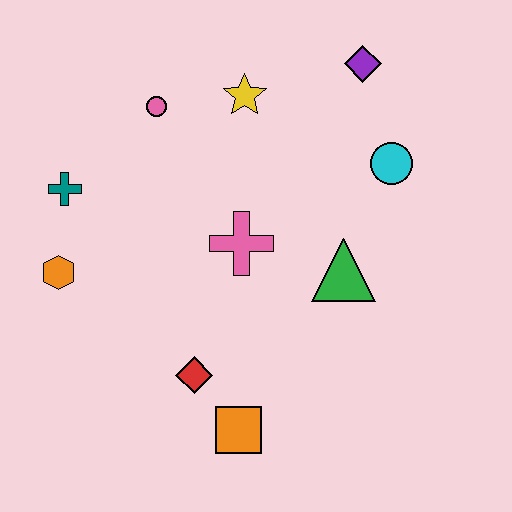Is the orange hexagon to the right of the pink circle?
No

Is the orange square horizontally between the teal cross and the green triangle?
Yes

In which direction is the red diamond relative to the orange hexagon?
The red diamond is to the right of the orange hexagon.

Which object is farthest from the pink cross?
The purple diamond is farthest from the pink cross.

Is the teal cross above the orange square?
Yes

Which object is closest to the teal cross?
The orange hexagon is closest to the teal cross.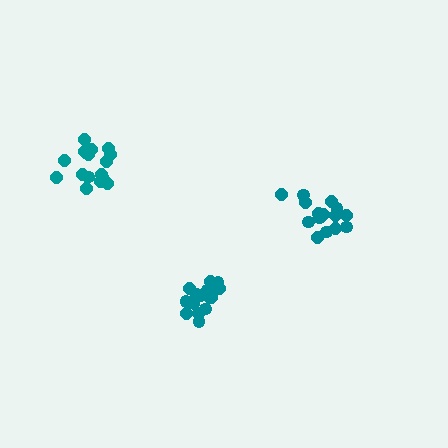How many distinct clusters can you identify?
There are 3 distinct clusters.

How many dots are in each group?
Group 1: 15 dots, Group 2: 16 dots, Group 3: 17 dots (48 total).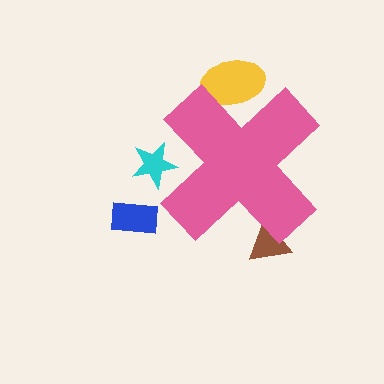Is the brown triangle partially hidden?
Yes, the brown triangle is partially hidden behind the pink cross.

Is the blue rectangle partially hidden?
No, the blue rectangle is fully visible.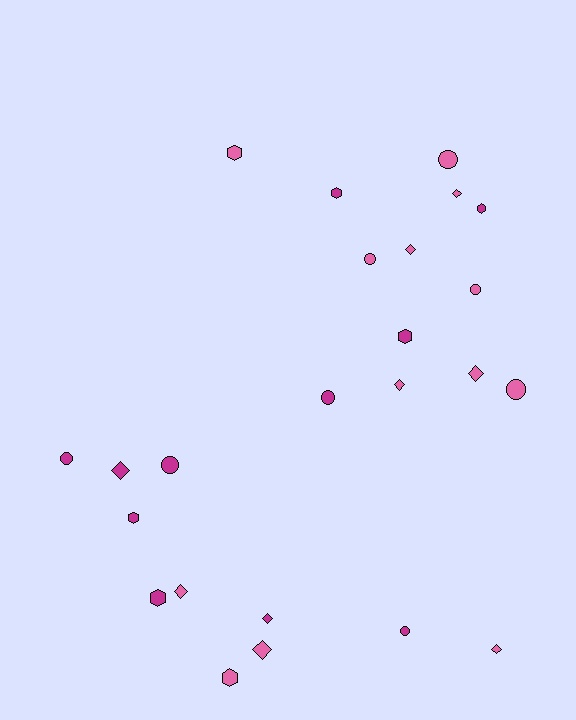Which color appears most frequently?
Pink, with 13 objects.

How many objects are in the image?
There are 24 objects.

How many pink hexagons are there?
There are 2 pink hexagons.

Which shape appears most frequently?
Diamond, with 9 objects.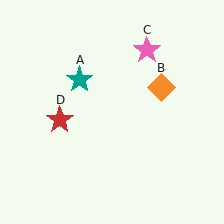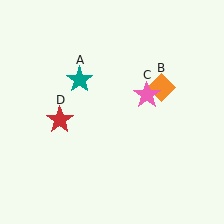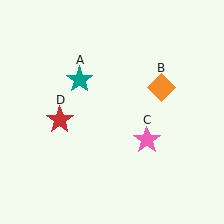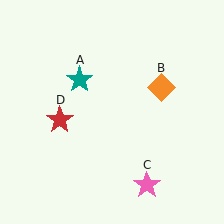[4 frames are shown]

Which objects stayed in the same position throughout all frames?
Teal star (object A) and orange diamond (object B) and red star (object D) remained stationary.